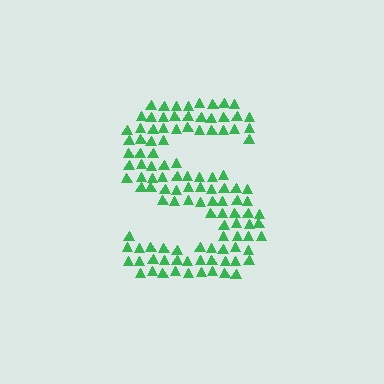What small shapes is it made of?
It is made of small triangles.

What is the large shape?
The large shape is the letter S.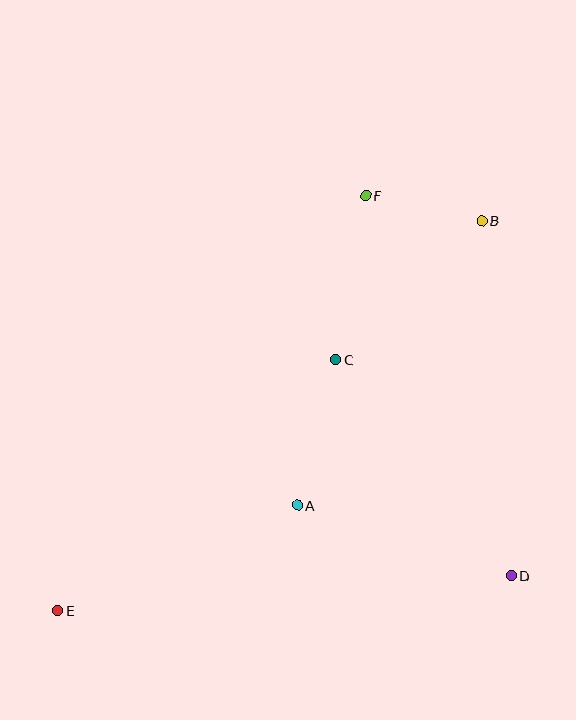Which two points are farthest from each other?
Points B and E are farthest from each other.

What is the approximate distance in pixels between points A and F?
The distance between A and F is approximately 317 pixels.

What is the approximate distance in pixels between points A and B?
The distance between A and B is approximately 339 pixels.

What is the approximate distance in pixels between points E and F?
The distance between E and F is approximately 516 pixels.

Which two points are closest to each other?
Points B and F are closest to each other.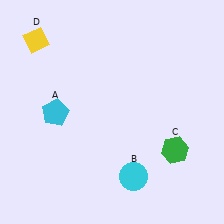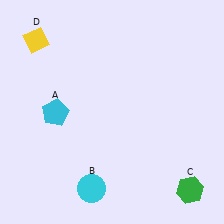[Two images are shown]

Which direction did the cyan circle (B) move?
The cyan circle (B) moved left.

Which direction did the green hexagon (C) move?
The green hexagon (C) moved down.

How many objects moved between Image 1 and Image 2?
2 objects moved between the two images.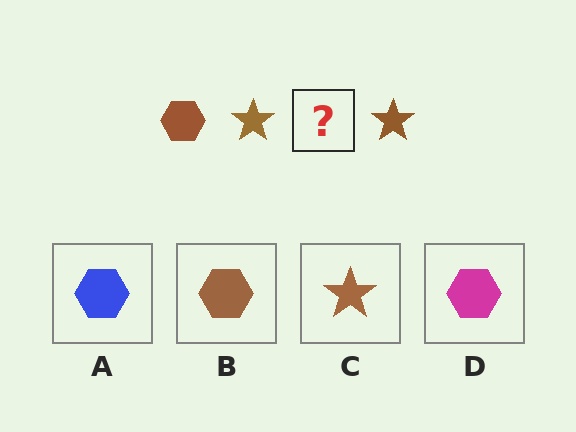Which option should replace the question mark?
Option B.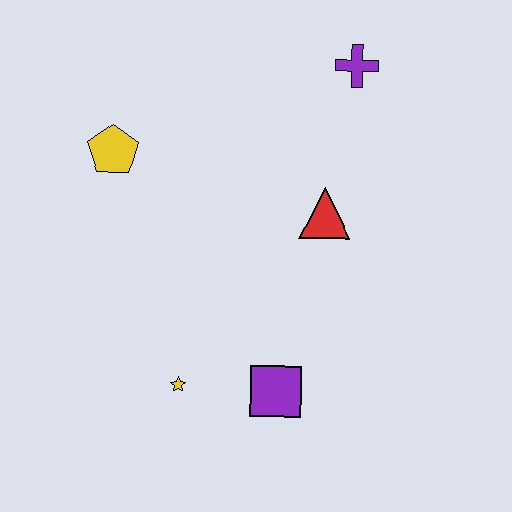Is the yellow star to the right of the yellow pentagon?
Yes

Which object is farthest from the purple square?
The purple cross is farthest from the purple square.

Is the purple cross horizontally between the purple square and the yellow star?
No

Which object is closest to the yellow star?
The purple square is closest to the yellow star.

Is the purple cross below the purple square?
No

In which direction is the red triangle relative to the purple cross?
The red triangle is below the purple cross.